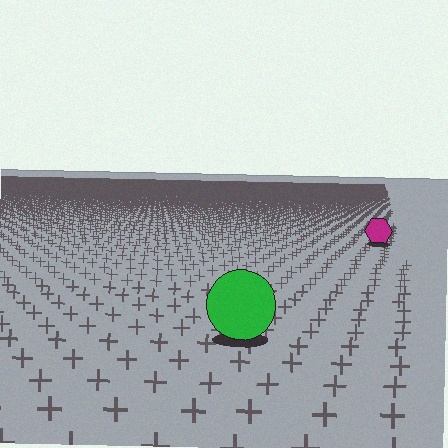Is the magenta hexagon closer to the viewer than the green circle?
No. The green circle is closer — you can tell from the texture gradient: the ground texture is coarser near it.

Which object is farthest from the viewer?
The magenta hexagon is farthest from the viewer. It appears smaller and the ground texture around it is denser.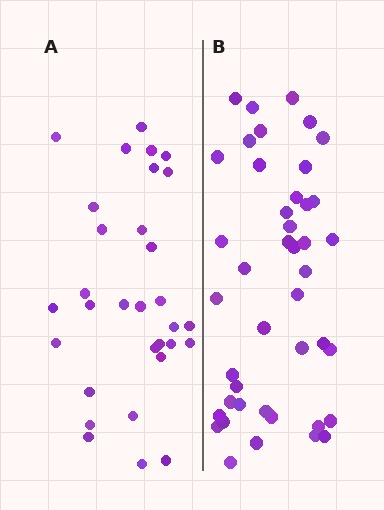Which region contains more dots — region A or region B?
Region B (the right region) has more dots.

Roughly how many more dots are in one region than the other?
Region B has roughly 12 or so more dots than region A.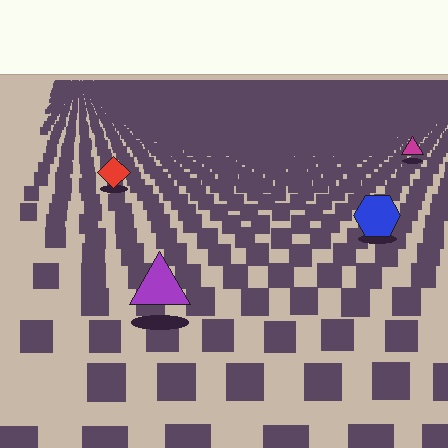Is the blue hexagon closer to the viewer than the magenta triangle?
Yes. The blue hexagon is closer — you can tell from the texture gradient: the ground texture is coarser near it.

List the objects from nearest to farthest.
From nearest to farthest: the purple triangle, the blue hexagon, the red diamond, the magenta triangle.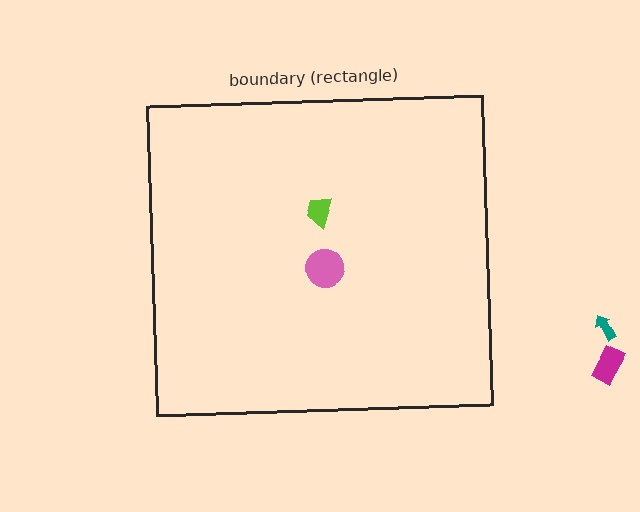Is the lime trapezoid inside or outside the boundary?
Inside.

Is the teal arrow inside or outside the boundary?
Outside.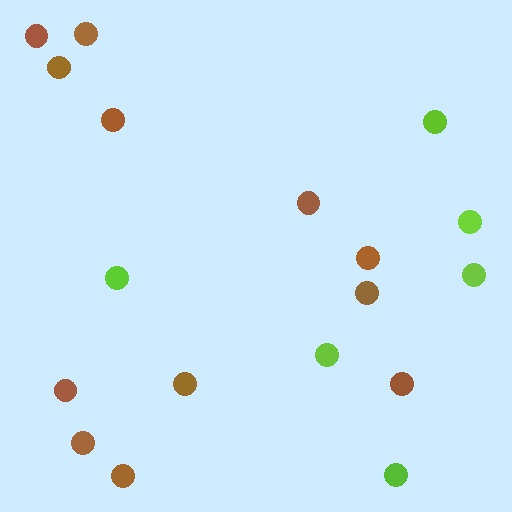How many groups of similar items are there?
There are 2 groups: one group of brown circles (12) and one group of lime circles (6).